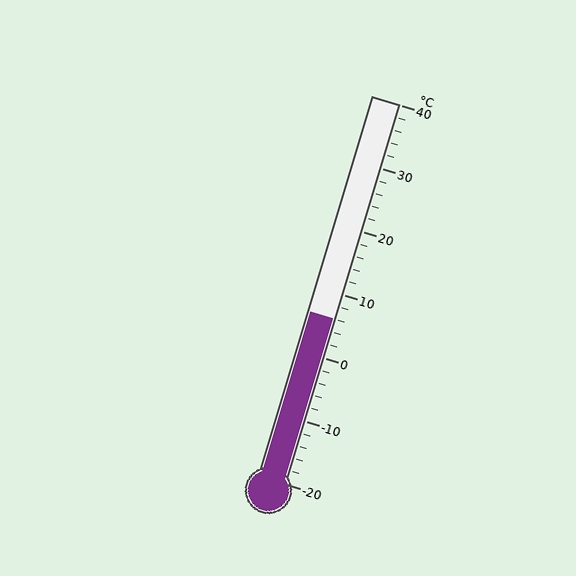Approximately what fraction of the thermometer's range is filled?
The thermometer is filled to approximately 45% of its range.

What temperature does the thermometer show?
The thermometer shows approximately 6°C.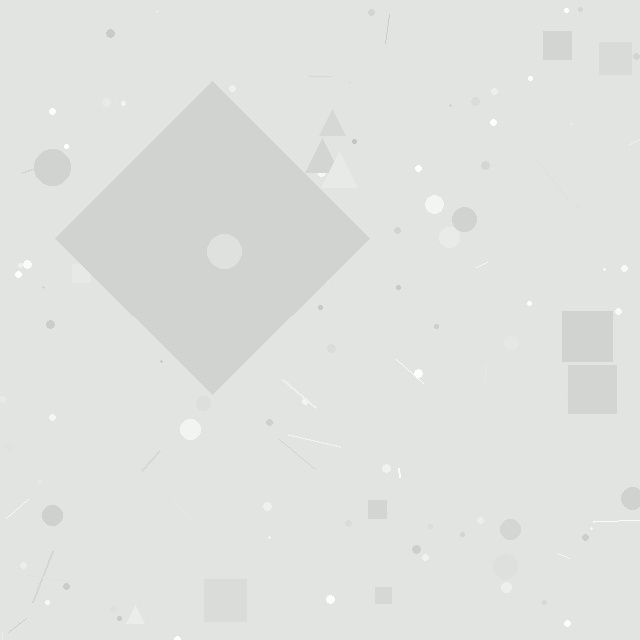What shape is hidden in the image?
A diamond is hidden in the image.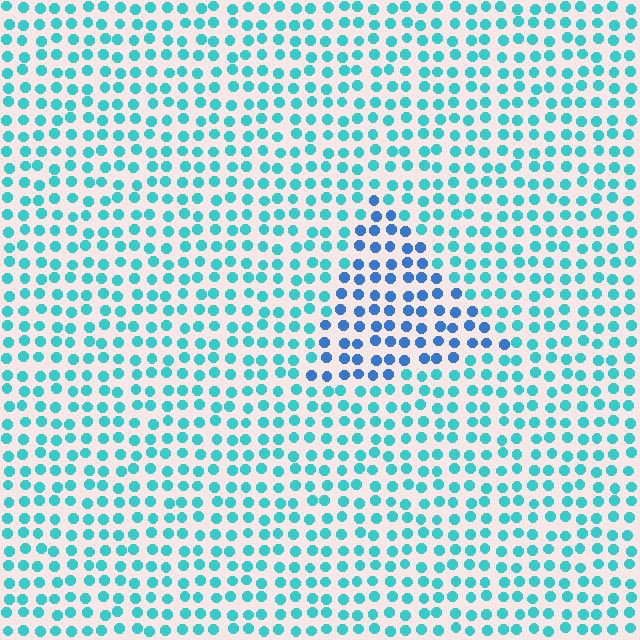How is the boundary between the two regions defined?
The boundary is defined purely by a slight shift in hue (about 34 degrees). Spacing, size, and orientation are identical on both sides.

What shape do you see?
I see a triangle.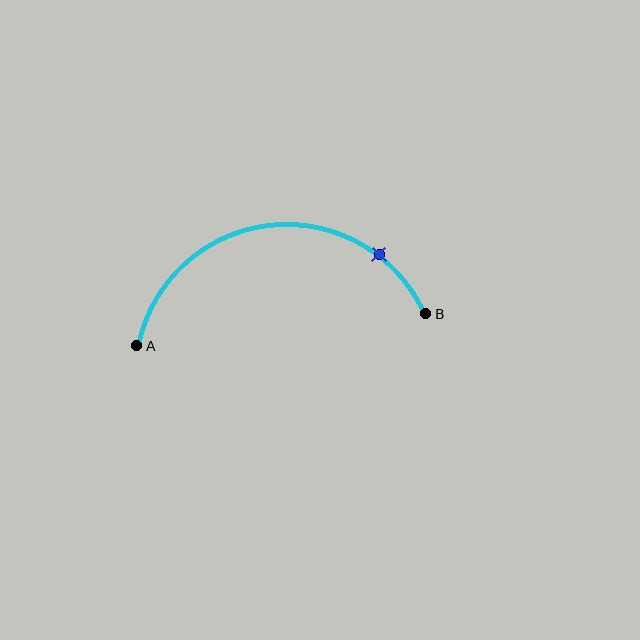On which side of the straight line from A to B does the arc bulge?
The arc bulges above the straight line connecting A and B.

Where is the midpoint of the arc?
The arc midpoint is the point on the curve farthest from the straight line joining A and B. It sits above that line.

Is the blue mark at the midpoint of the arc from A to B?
No. The blue mark lies on the arc but is closer to endpoint B. The arc midpoint would be at the point on the curve equidistant along the arc from both A and B.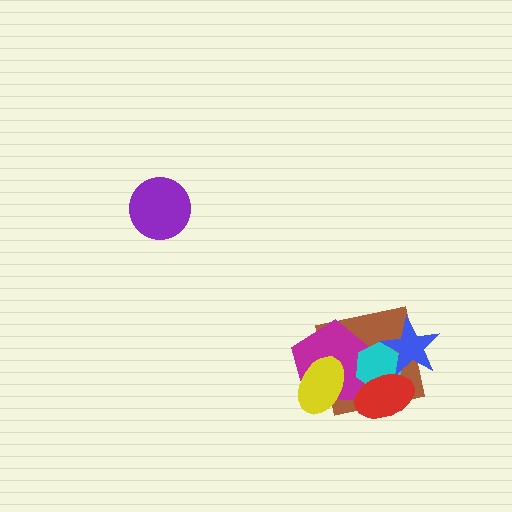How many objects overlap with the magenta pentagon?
4 objects overlap with the magenta pentagon.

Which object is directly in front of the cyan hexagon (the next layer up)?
The blue star is directly in front of the cyan hexagon.